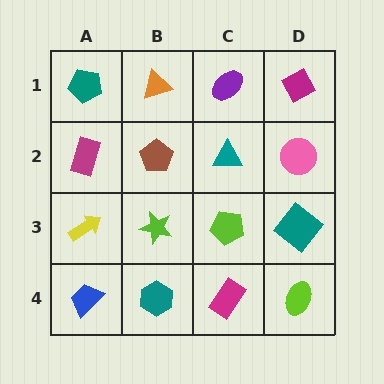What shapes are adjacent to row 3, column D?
A pink circle (row 2, column D), a lime ellipse (row 4, column D), a lime pentagon (row 3, column C).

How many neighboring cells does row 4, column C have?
3.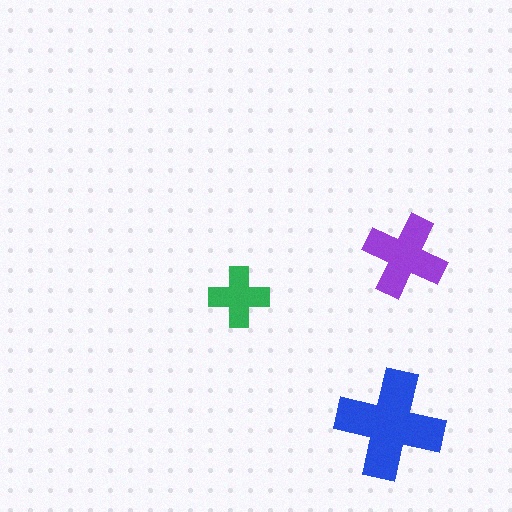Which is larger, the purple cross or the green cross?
The purple one.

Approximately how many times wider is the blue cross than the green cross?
About 2 times wider.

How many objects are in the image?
There are 3 objects in the image.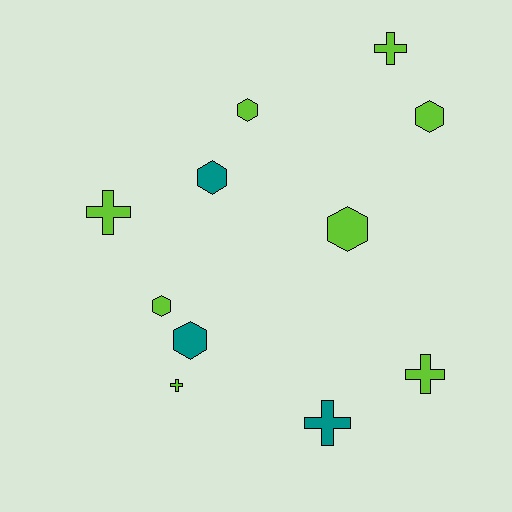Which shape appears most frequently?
Hexagon, with 6 objects.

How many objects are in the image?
There are 11 objects.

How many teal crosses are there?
There is 1 teal cross.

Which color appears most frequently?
Lime, with 8 objects.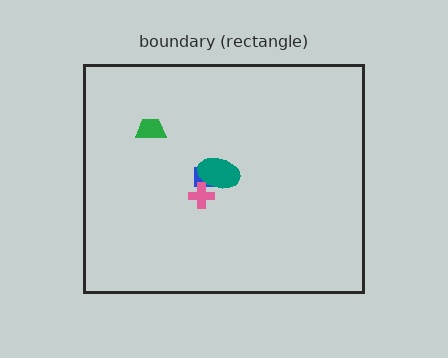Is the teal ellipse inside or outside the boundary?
Inside.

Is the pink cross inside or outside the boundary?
Inside.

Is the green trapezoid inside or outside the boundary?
Inside.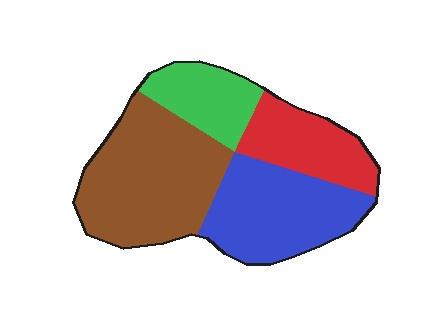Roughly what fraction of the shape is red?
Red covers about 20% of the shape.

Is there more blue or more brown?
Brown.